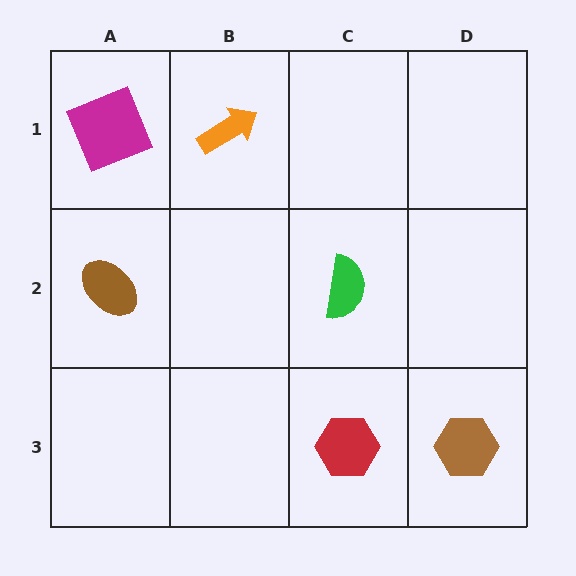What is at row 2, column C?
A green semicircle.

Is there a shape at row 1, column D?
No, that cell is empty.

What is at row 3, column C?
A red hexagon.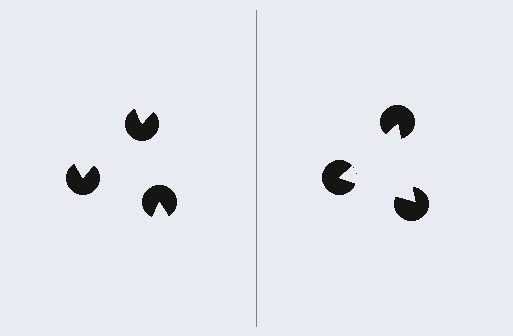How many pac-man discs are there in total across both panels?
6 — 3 on each side.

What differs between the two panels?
The pac-man discs are positioned identically on both sides; only the wedge orientations differ. On the right they align to a triangle; on the left they are misaligned.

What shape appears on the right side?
An illusory triangle.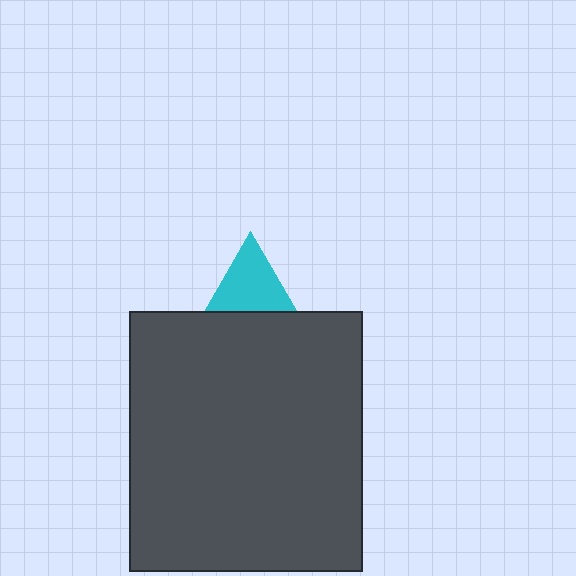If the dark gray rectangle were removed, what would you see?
You would see the complete cyan triangle.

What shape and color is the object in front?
The object in front is a dark gray rectangle.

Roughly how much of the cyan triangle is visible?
About half of it is visible (roughly 46%).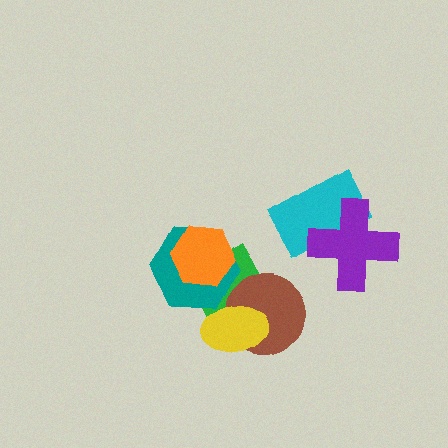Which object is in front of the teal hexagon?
The orange hexagon is in front of the teal hexagon.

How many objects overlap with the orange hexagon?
2 objects overlap with the orange hexagon.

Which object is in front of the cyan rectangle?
The purple cross is in front of the cyan rectangle.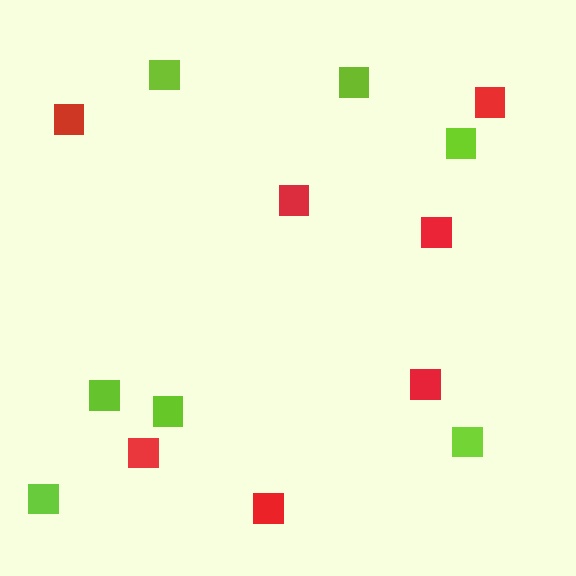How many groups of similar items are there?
There are 2 groups: one group of red squares (7) and one group of lime squares (7).